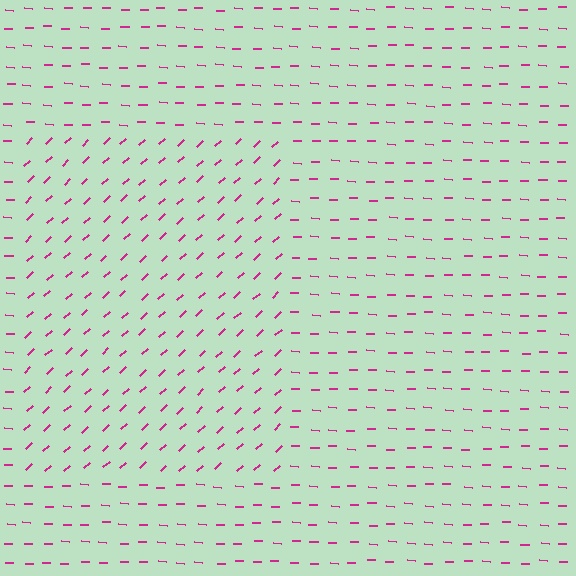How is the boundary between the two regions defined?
The boundary is defined purely by a change in line orientation (approximately 45 degrees difference). All lines are the same color and thickness.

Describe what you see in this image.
The image is filled with small magenta line segments. A rectangle region in the image has lines oriented differently from the surrounding lines, creating a visible texture boundary.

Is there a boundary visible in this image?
Yes, there is a texture boundary formed by a change in line orientation.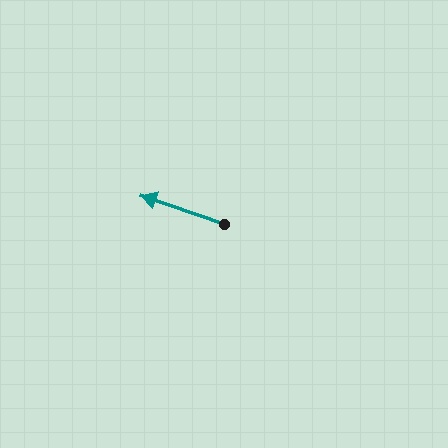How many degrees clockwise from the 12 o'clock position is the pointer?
Approximately 289 degrees.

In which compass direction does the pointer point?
West.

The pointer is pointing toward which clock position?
Roughly 10 o'clock.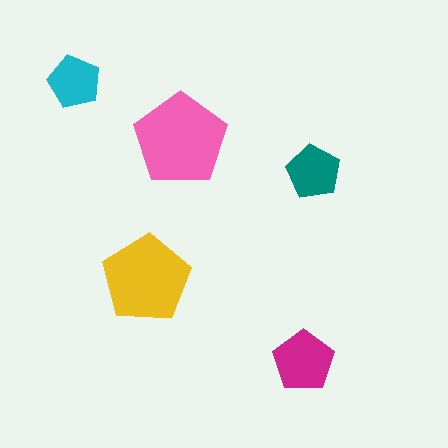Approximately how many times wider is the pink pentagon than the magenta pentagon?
About 1.5 times wider.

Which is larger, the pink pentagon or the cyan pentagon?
The pink one.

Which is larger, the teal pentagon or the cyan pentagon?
The teal one.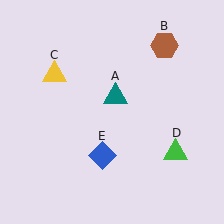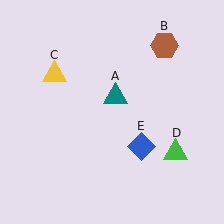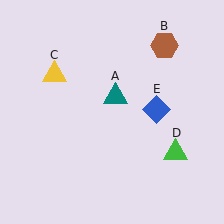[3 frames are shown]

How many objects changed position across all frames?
1 object changed position: blue diamond (object E).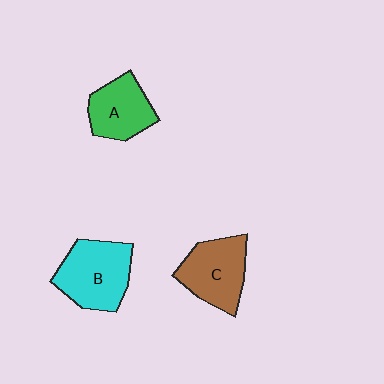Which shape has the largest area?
Shape B (cyan).